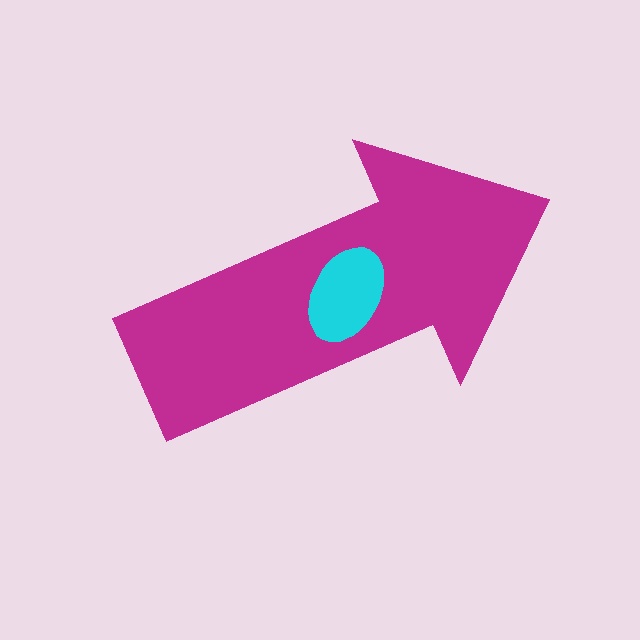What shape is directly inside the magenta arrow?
The cyan ellipse.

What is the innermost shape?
The cyan ellipse.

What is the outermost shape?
The magenta arrow.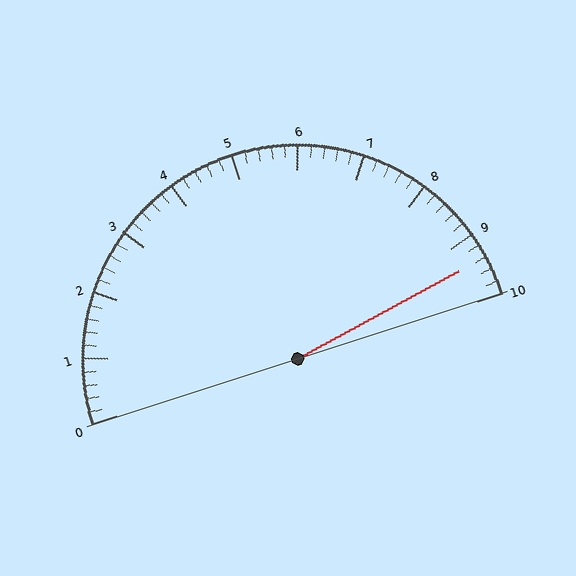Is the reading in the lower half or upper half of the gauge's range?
The reading is in the upper half of the range (0 to 10).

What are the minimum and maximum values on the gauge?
The gauge ranges from 0 to 10.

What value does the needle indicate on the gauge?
The needle indicates approximately 9.4.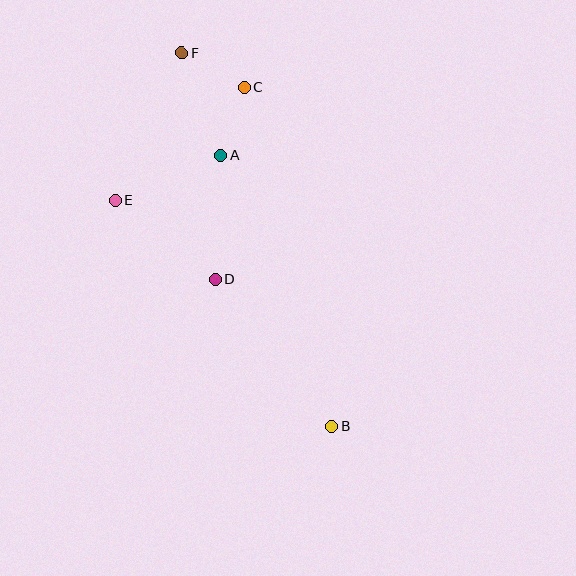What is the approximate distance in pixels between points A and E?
The distance between A and E is approximately 114 pixels.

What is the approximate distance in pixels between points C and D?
The distance between C and D is approximately 194 pixels.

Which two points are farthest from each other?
Points B and F are farthest from each other.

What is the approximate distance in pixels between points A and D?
The distance between A and D is approximately 124 pixels.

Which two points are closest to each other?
Points C and F are closest to each other.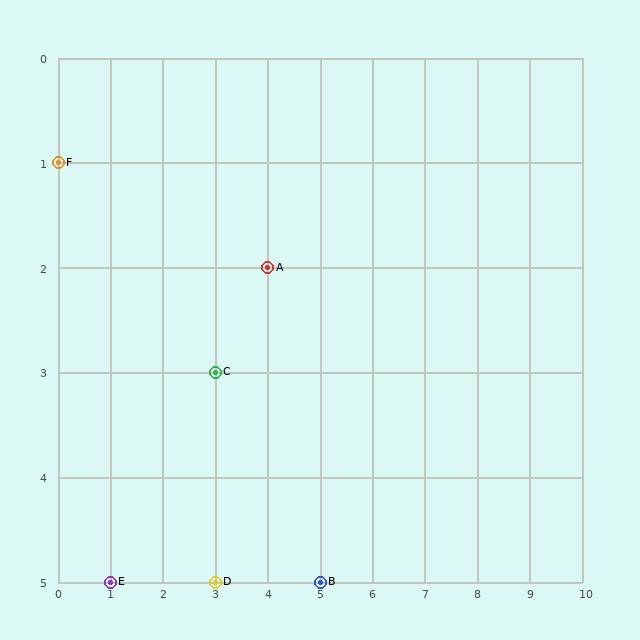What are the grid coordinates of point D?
Point D is at grid coordinates (3, 5).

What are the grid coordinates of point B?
Point B is at grid coordinates (5, 5).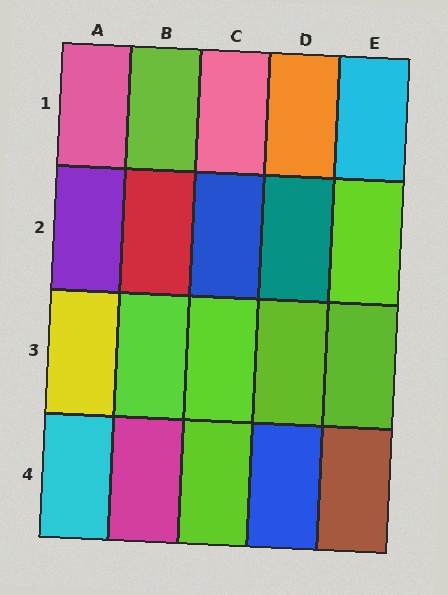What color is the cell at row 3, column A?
Yellow.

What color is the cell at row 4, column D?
Blue.